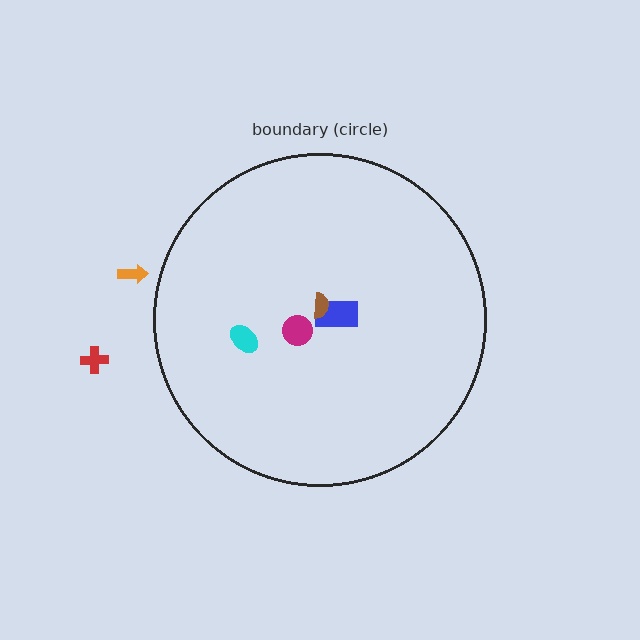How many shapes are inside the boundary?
4 inside, 2 outside.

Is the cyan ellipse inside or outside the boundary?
Inside.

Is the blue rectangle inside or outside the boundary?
Inside.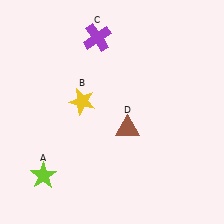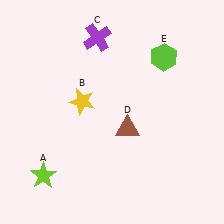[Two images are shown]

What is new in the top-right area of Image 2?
A lime hexagon (E) was added in the top-right area of Image 2.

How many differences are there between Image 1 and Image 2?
There is 1 difference between the two images.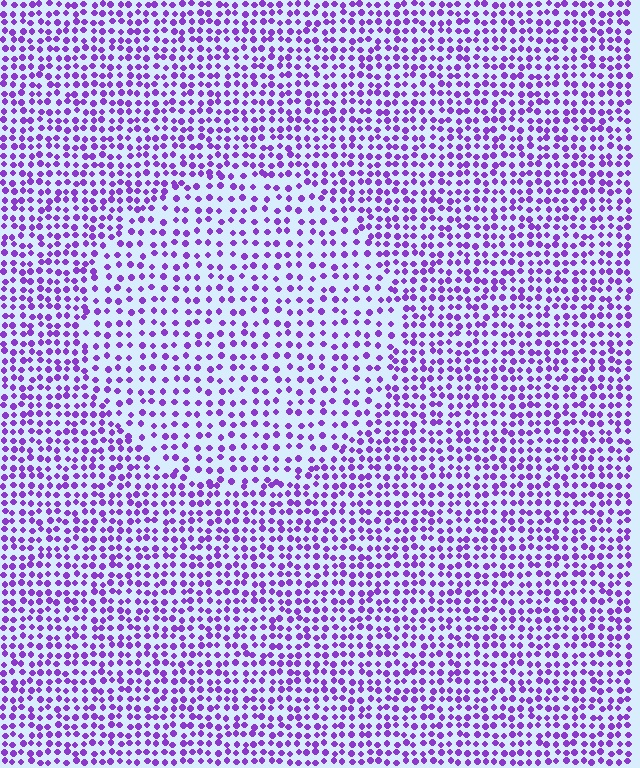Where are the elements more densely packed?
The elements are more densely packed outside the circle boundary.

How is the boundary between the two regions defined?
The boundary is defined by a change in element density (approximately 1.6x ratio). All elements are the same color, size, and shape.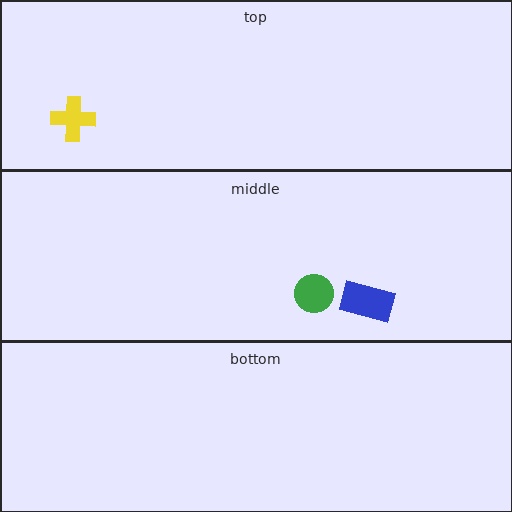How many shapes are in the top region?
1.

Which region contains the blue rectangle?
The middle region.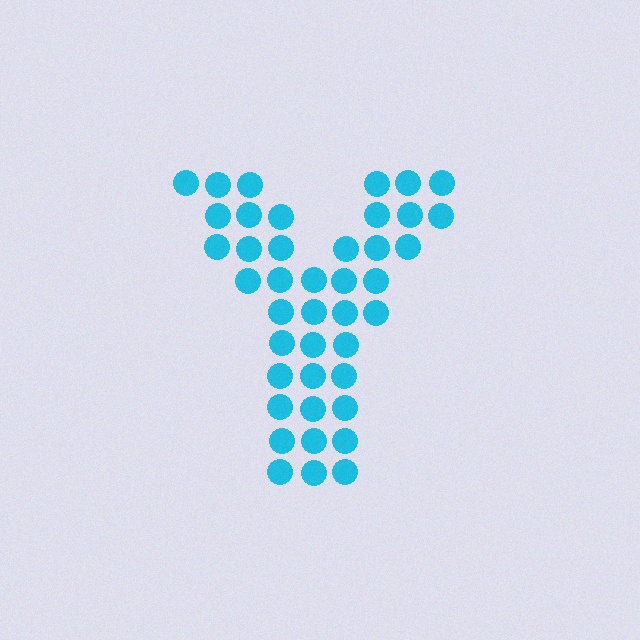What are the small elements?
The small elements are circles.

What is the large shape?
The large shape is the letter Y.